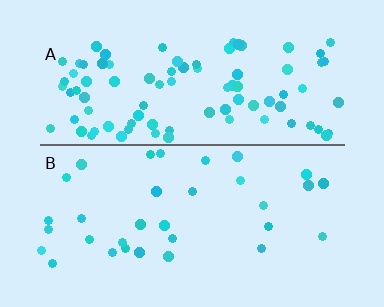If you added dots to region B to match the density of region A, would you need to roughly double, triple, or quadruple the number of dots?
Approximately triple.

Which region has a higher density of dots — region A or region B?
A (the top).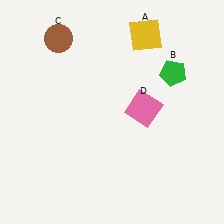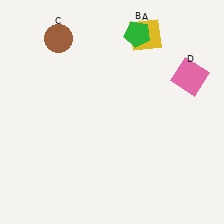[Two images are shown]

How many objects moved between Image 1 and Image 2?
2 objects moved between the two images.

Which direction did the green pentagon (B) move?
The green pentagon (B) moved up.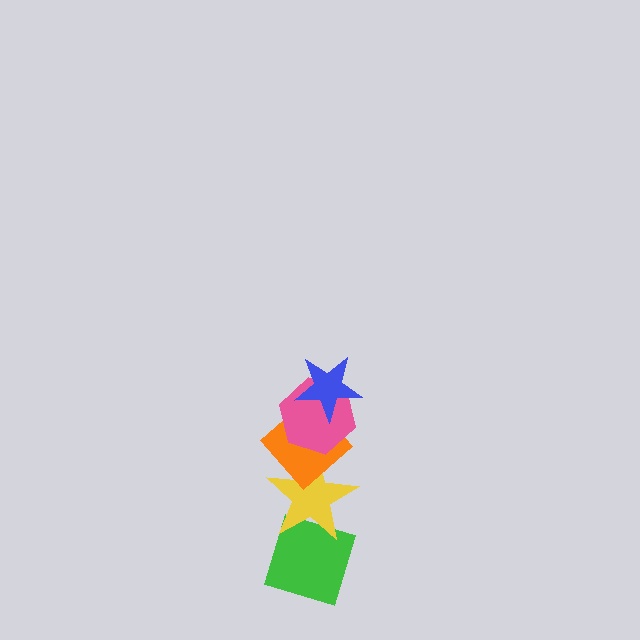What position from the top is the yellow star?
The yellow star is 4th from the top.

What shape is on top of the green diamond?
The yellow star is on top of the green diamond.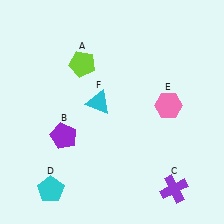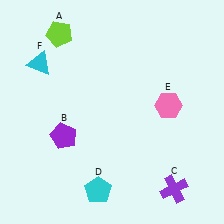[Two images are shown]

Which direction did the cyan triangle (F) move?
The cyan triangle (F) moved left.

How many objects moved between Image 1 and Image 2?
3 objects moved between the two images.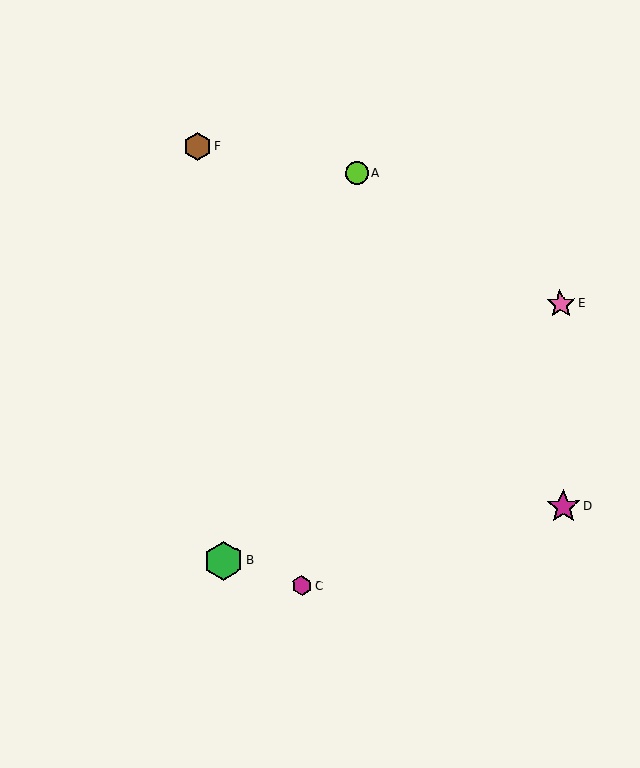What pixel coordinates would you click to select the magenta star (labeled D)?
Click at (564, 506) to select the magenta star D.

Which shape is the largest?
The green hexagon (labeled B) is the largest.